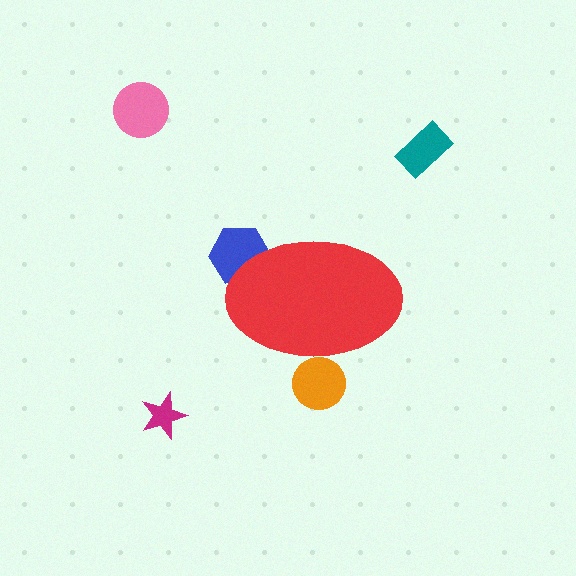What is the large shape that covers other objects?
A red ellipse.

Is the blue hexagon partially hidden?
Yes, the blue hexagon is partially hidden behind the red ellipse.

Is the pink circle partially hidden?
No, the pink circle is fully visible.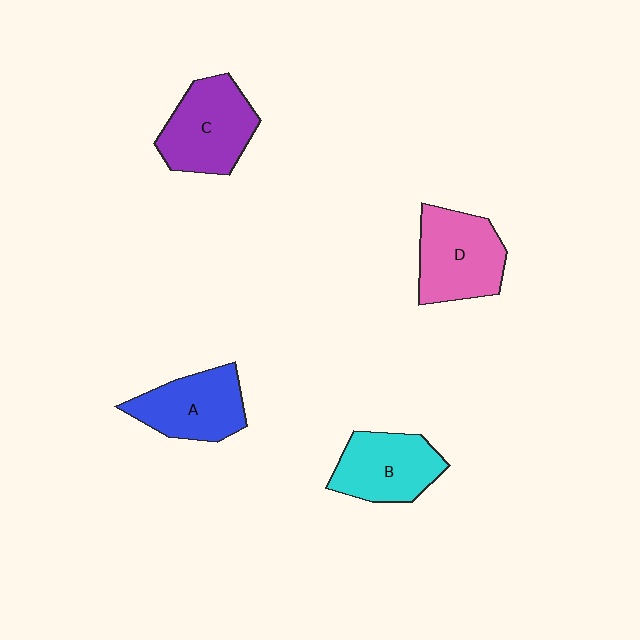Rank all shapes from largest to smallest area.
From largest to smallest: C (purple), D (pink), A (blue), B (cyan).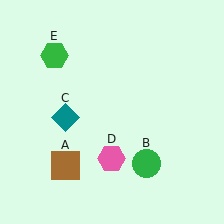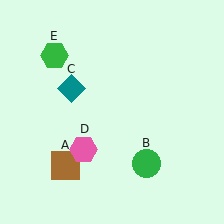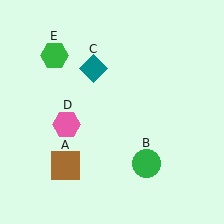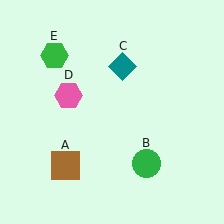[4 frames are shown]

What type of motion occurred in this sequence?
The teal diamond (object C), pink hexagon (object D) rotated clockwise around the center of the scene.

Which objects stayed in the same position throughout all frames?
Brown square (object A) and green circle (object B) and green hexagon (object E) remained stationary.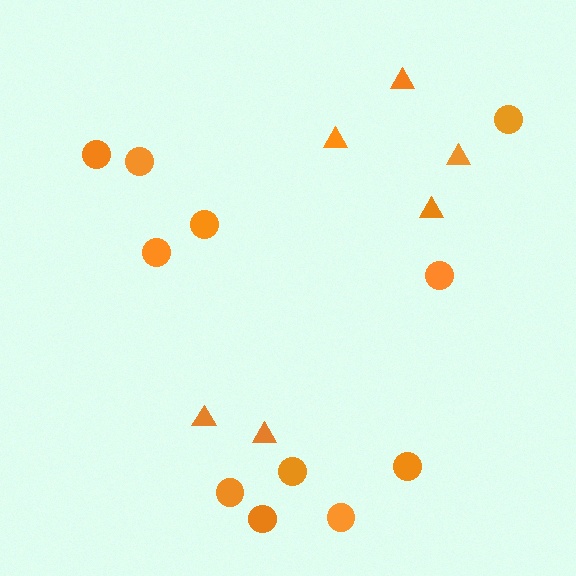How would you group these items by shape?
There are 2 groups: one group of triangles (6) and one group of circles (11).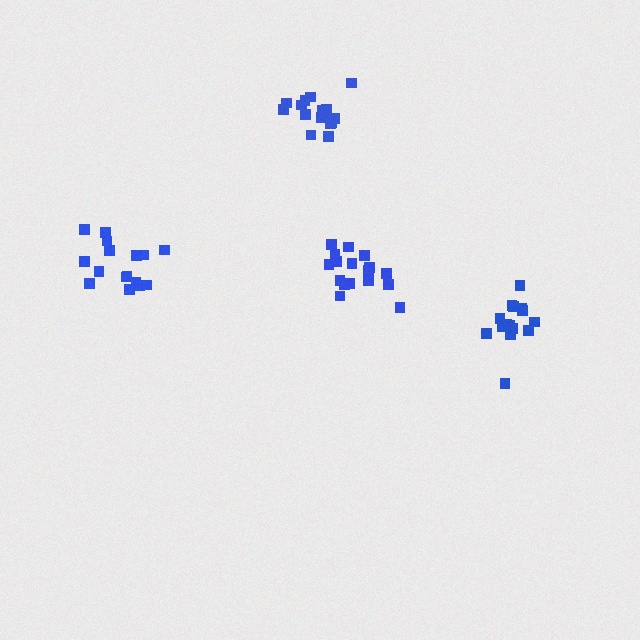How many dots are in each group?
Group 1: 16 dots, Group 2: 16 dots, Group 3: 17 dots, Group 4: 16 dots (65 total).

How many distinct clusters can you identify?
There are 4 distinct clusters.